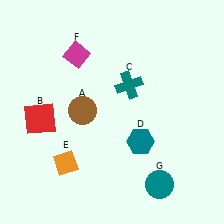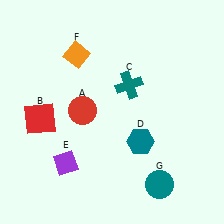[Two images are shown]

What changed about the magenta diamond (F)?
In Image 1, F is magenta. In Image 2, it changed to orange.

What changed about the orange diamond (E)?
In Image 1, E is orange. In Image 2, it changed to purple.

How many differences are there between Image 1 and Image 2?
There are 3 differences between the two images.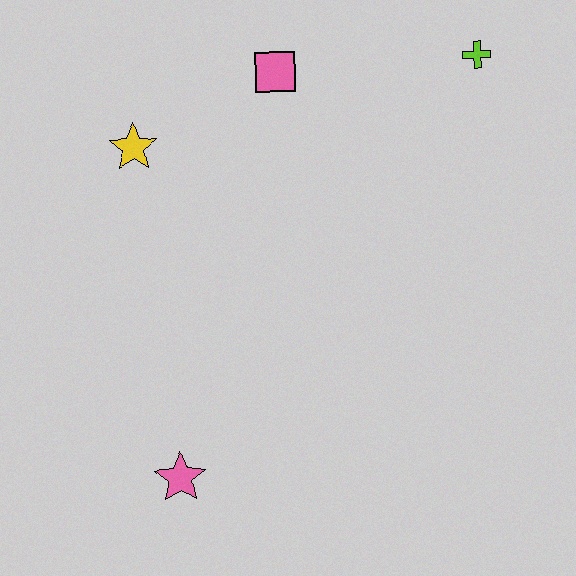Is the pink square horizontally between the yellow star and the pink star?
No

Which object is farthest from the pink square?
The pink star is farthest from the pink square.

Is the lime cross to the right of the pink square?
Yes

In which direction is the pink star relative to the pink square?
The pink star is below the pink square.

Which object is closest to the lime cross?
The pink square is closest to the lime cross.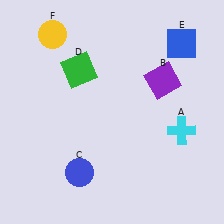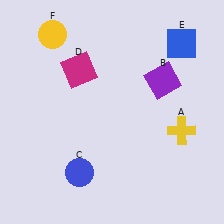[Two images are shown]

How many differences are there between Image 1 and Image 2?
There are 2 differences between the two images.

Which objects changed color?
A changed from cyan to yellow. D changed from green to magenta.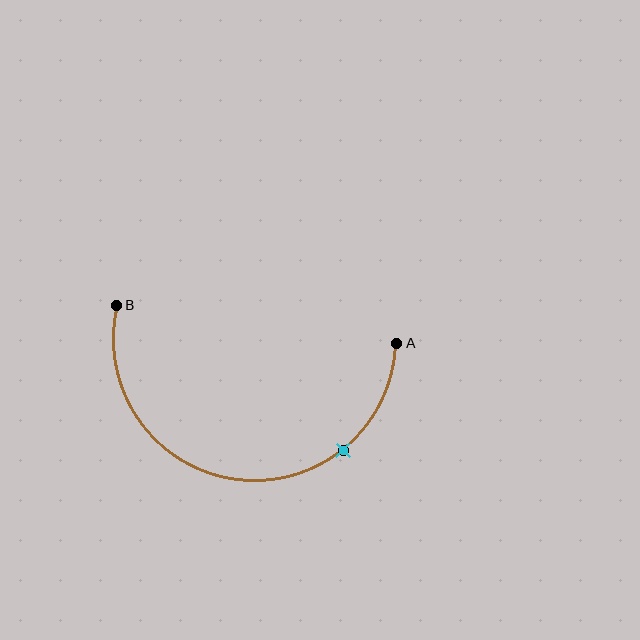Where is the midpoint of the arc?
The arc midpoint is the point on the curve farthest from the straight line joining A and B. It sits below that line.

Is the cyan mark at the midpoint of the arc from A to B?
No. The cyan mark lies on the arc but is closer to endpoint A. The arc midpoint would be at the point on the curve equidistant along the arc from both A and B.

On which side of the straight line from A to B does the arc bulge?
The arc bulges below the straight line connecting A and B.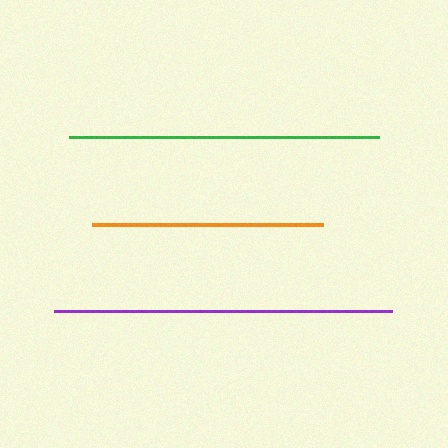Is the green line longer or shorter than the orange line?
The green line is longer than the orange line.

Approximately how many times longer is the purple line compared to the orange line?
The purple line is approximately 1.5 times the length of the orange line.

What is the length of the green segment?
The green segment is approximately 309 pixels long.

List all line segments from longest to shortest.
From longest to shortest: purple, green, orange.